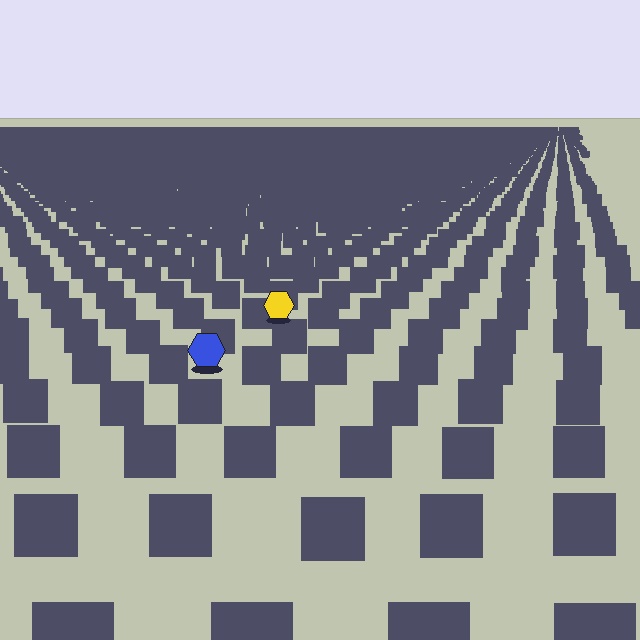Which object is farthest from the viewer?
The yellow hexagon is farthest from the viewer. It appears smaller and the ground texture around it is denser.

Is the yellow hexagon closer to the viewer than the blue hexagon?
No. The blue hexagon is closer — you can tell from the texture gradient: the ground texture is coarser near it.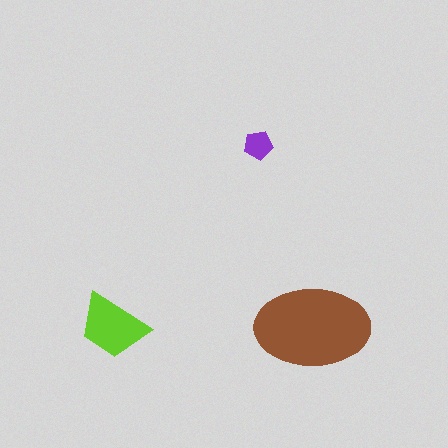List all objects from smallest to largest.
The purple pentagon, the lime trapezoid, the brown ellipse.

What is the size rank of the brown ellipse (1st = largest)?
1st.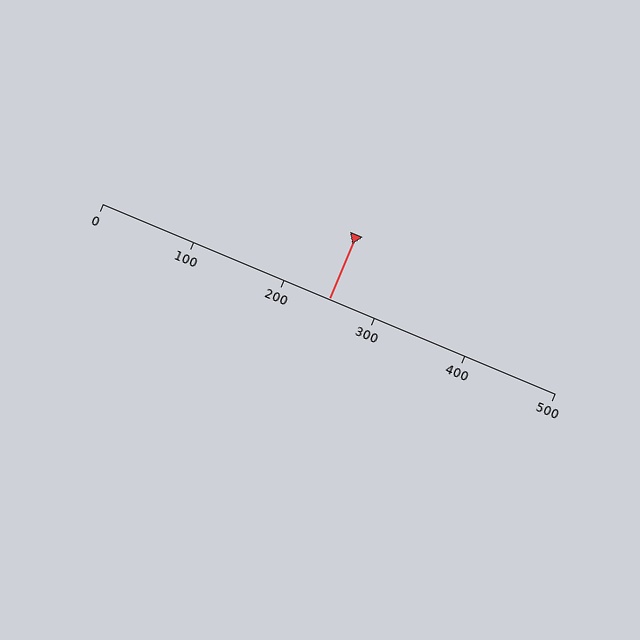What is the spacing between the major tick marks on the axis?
The major ticks are spaced 100 apart.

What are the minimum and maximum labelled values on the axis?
The axis runs from 0 to 500.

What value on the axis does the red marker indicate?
The marker indicates approximately 250.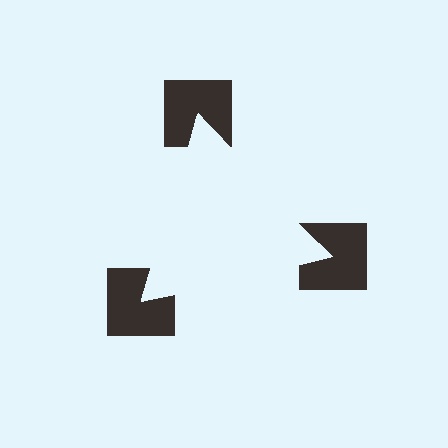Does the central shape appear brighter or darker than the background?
It typically appears slightly brighter than the background, even though no actual brightness change is drawn.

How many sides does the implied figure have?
3 sides.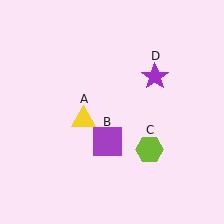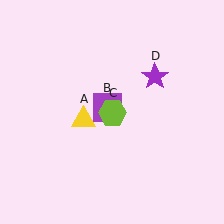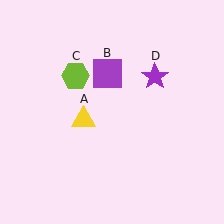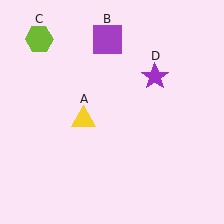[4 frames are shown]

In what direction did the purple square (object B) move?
The purple square (object B) moved up.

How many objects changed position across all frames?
2 objects changed position: purple square (object B), lime hexagon (object C).